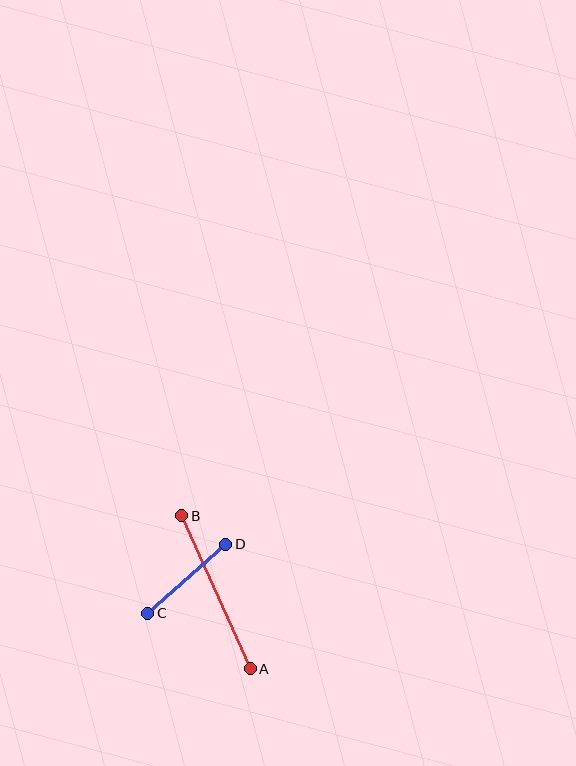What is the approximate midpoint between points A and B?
The midpoint is at approximately (216, 592) pixels.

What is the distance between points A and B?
The distance is approximately 167 pixels.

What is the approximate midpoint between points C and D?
The midpoint is at approximately (187, 579) pixels.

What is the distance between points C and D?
The distance is approximately 104 pixels.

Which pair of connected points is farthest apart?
Points A and B are farthest apart.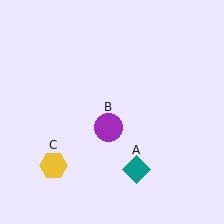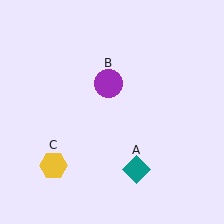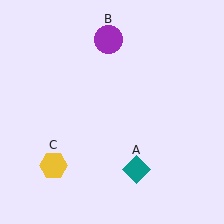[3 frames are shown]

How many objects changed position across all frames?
1 object changed position: purple circle (object B).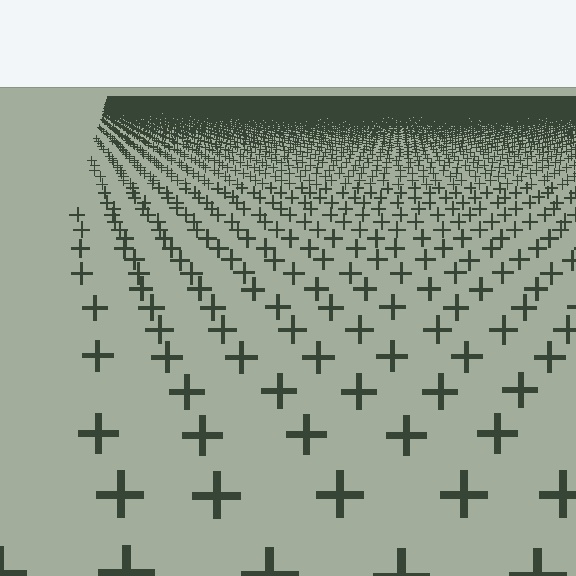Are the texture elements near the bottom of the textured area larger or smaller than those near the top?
Larger. Near the bottom, elements are closer to the viewer and appear at a bigger on-screen size.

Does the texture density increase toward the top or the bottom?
Density increases toward the top.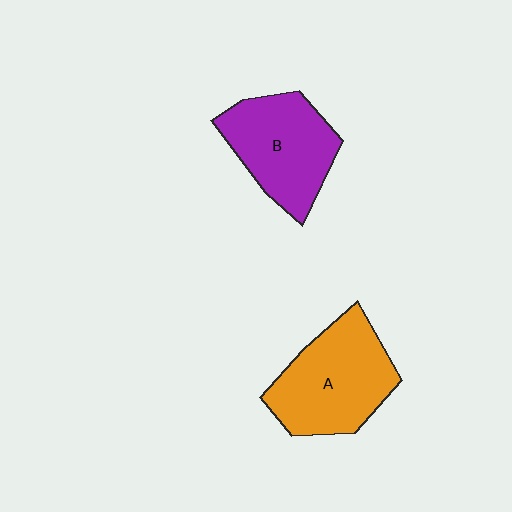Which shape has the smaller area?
Shape B (purple).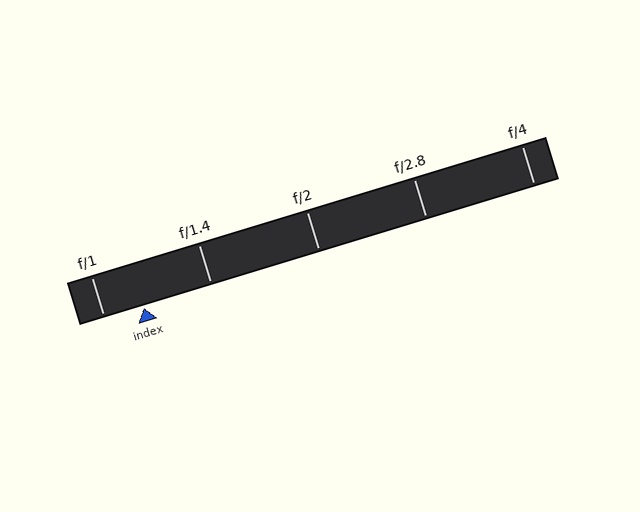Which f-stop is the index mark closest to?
The index mark is closest to f/1.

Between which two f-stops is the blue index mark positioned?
The index mark is between f/1 and f/1.4.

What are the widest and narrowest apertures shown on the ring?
The widest aperture shown is f/1 and the narrowest is f/4.